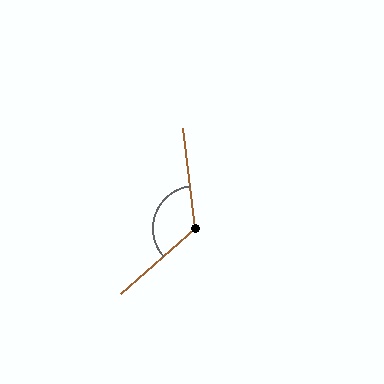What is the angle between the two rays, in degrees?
Approximately 124 degrees.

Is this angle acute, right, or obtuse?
It is obtuse.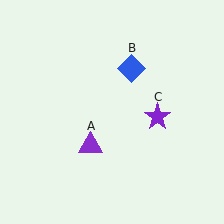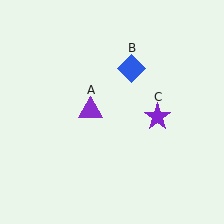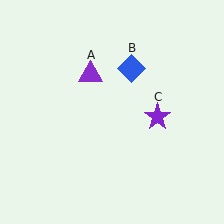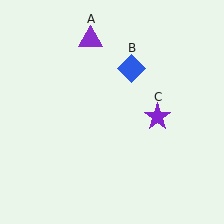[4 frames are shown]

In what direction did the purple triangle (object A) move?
The purple triangle (object A) moved up.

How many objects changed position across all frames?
1 object changed position: purple triangle (object A).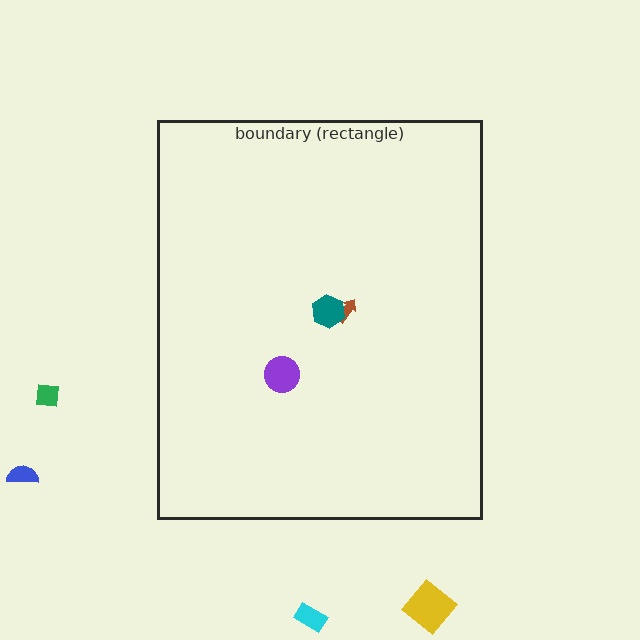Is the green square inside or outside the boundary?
Outside.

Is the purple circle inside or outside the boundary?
Inside.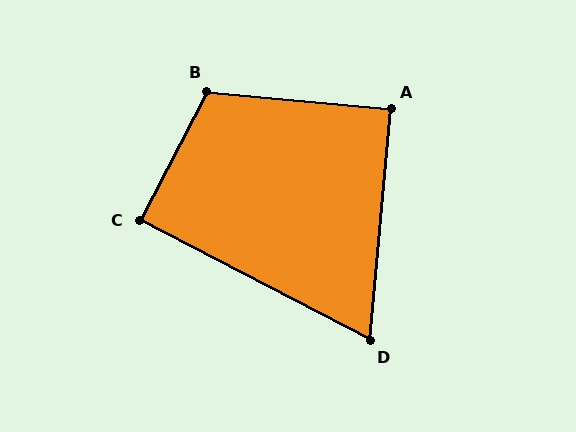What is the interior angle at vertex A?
Approximately 90 degrees (approximately right).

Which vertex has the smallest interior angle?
D, at approximately 68 degrees.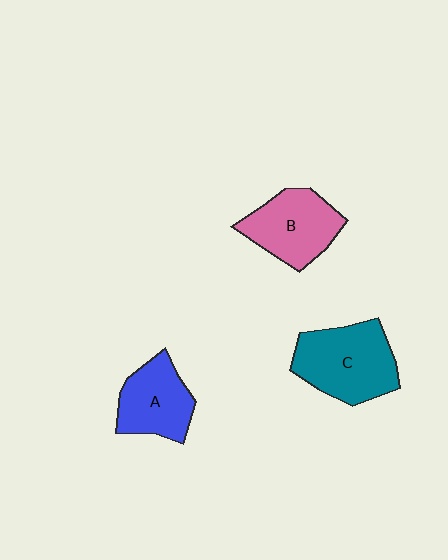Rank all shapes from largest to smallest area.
From largest to smallest: C (teal), B (pink), A (blue).